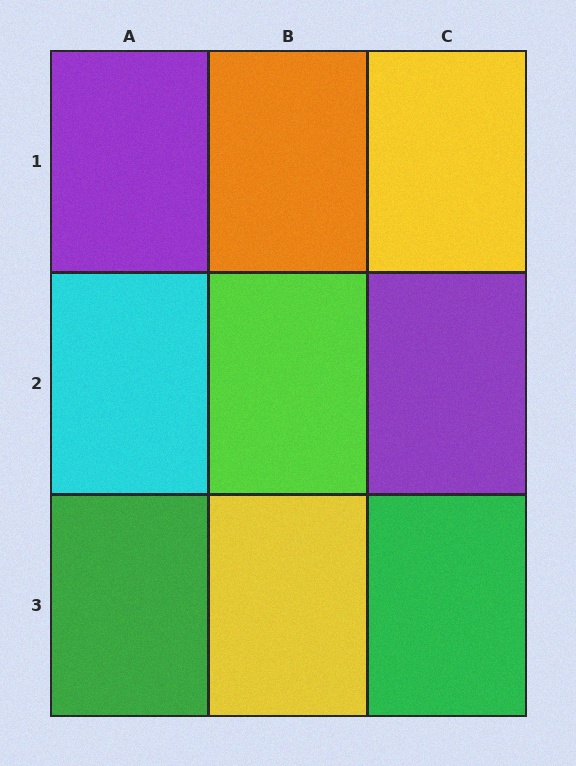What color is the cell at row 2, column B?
Lime.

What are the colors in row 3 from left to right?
Green, yellow, green.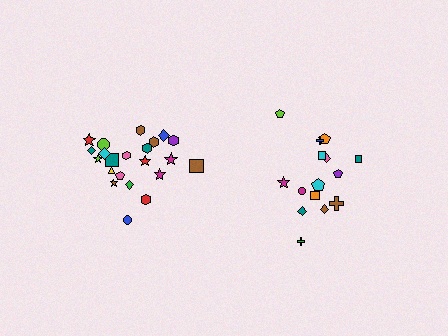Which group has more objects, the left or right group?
The left group.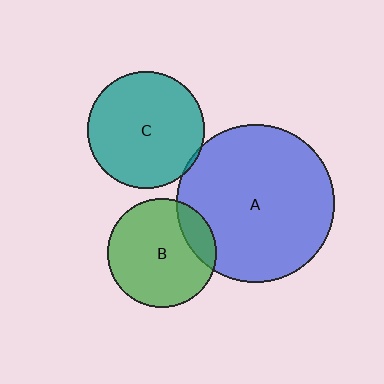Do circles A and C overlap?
Yes.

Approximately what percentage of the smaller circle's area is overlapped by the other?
Approximately 5%.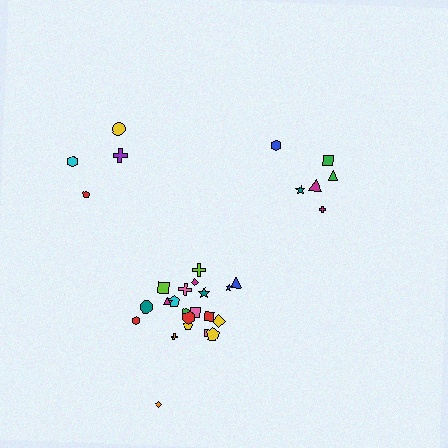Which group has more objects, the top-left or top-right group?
The top-right group.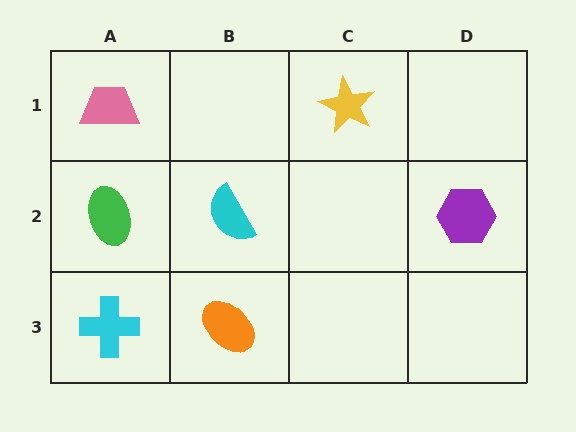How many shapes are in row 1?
2 shapes.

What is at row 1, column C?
A yellow star.